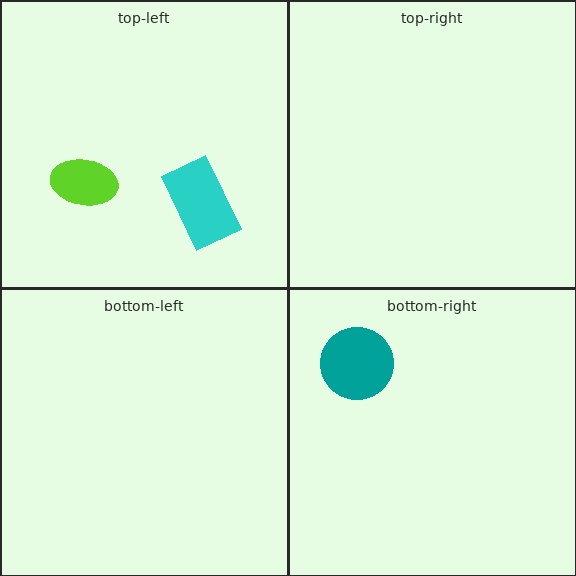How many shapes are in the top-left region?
2.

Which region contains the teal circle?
The bottom-right region.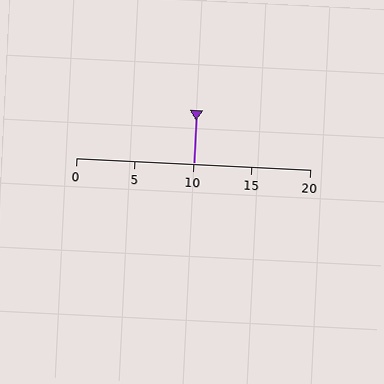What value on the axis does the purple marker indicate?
The marker indicates approximately 10.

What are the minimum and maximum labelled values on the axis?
The axis runs from 0 to 20.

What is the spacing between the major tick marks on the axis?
The major ticks are spaced 5 apart.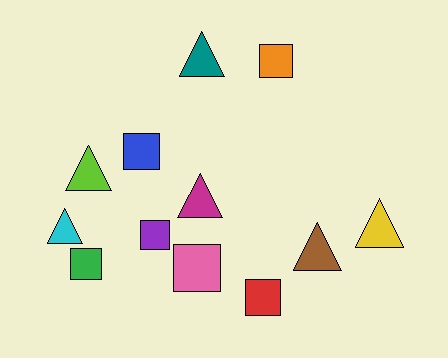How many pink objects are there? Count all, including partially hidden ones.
There is 1 pink object.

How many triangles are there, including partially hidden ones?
There are 6 triangles.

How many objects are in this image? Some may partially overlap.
There are 12 objects.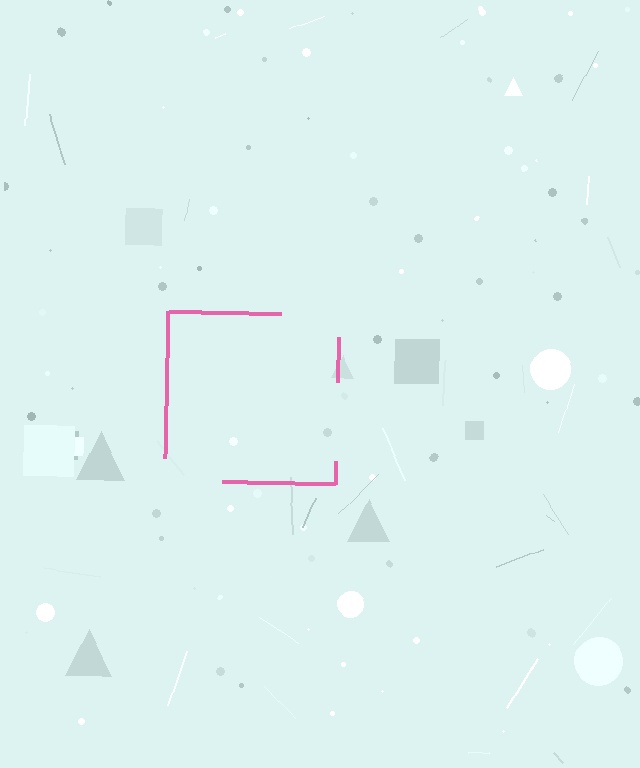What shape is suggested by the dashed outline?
The dashed outline suggests a square.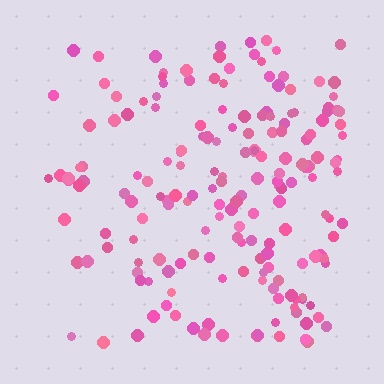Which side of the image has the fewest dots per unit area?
The left.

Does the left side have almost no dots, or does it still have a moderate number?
Still a moderate number, just noticeably fewer than the right.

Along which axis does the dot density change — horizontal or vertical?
Horizontal.